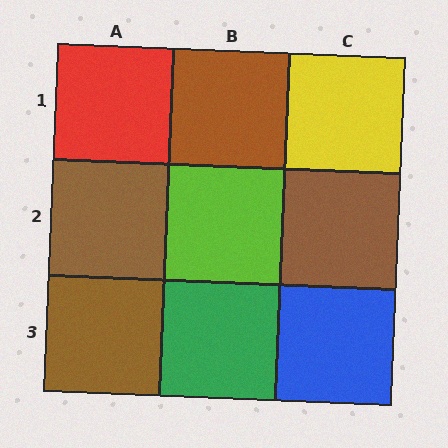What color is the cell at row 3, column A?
Brown.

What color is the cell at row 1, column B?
Brown.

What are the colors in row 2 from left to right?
Brown, lime, brown.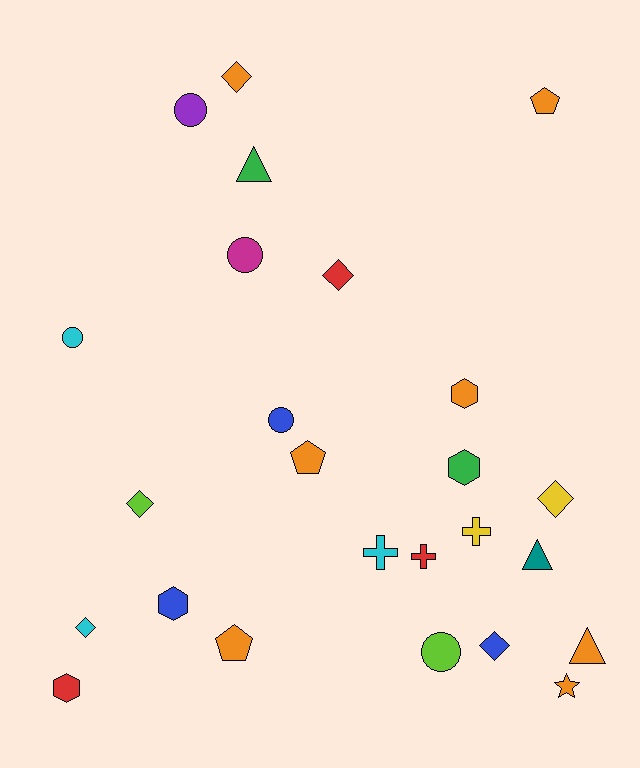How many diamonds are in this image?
There are 6 diamonds.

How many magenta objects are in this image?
There is 1 magenta object.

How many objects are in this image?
There are 25 objects.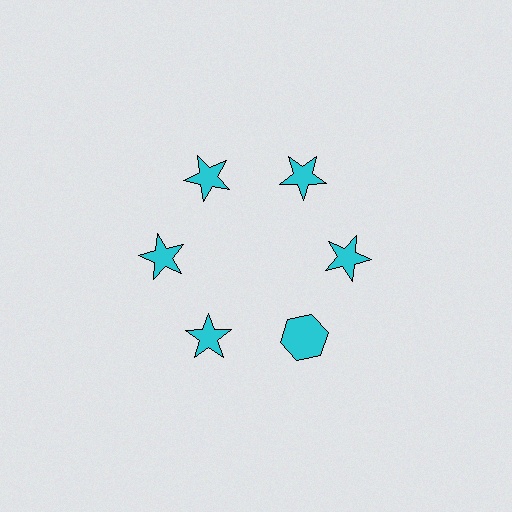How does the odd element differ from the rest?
It has a different shape: hexagon instead of star.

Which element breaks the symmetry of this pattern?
The cyan hexagon at roughly the 5 o'clock position breaks the symmetry. All other shapes are cyan stars.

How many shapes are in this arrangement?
There are 6 shapes arranged in a ring pattern.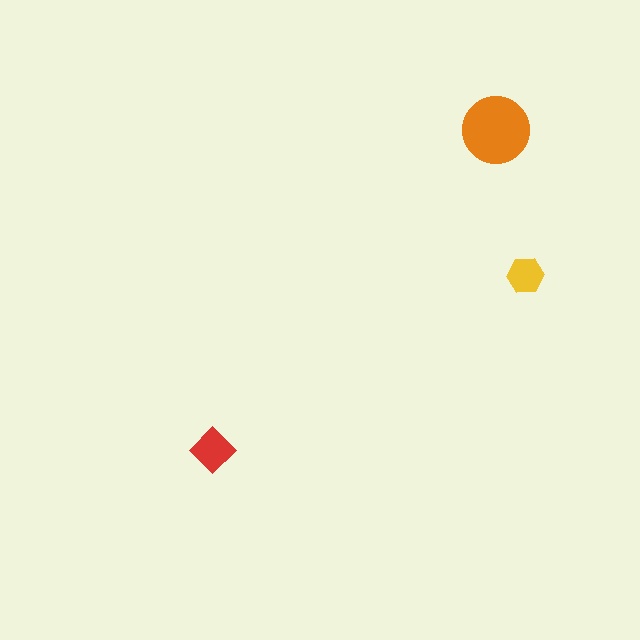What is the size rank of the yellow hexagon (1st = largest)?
3rd.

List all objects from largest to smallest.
The orange circle, the red diamond, the yellow hexagon.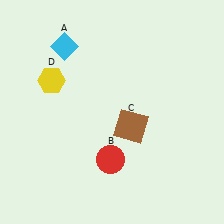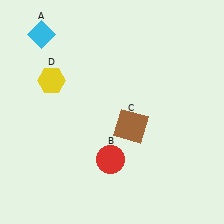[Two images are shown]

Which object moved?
The cyan diamond (A) moved left.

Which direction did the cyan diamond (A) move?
The cyan diamond (A) moved left.